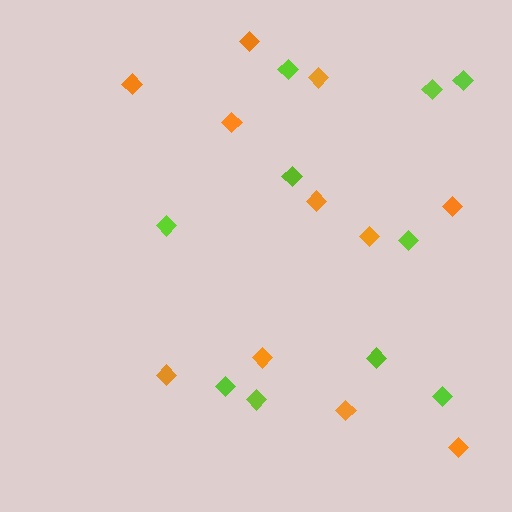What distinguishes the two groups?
There are 2 groups: one group of orange diamonds (11) and one group of lime diamonds (10).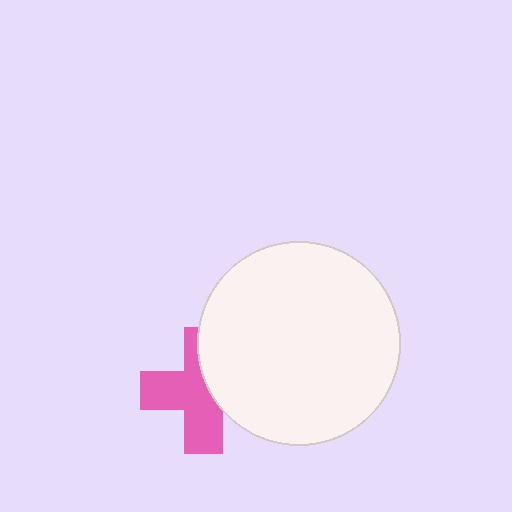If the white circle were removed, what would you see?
You would see the complete pink cross.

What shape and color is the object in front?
The object in front is a white circle.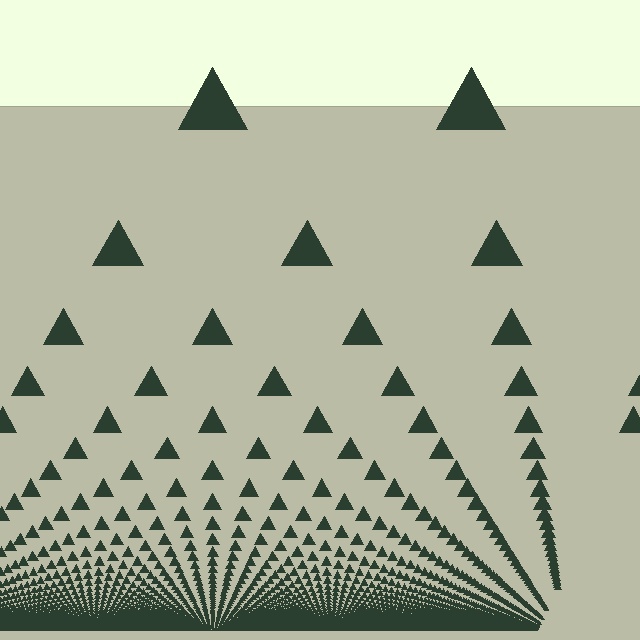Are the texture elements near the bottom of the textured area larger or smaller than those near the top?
Smaller. The gradient is inverted — elements near the bottom are smaller and denser.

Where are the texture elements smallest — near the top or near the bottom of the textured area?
Near the bottom.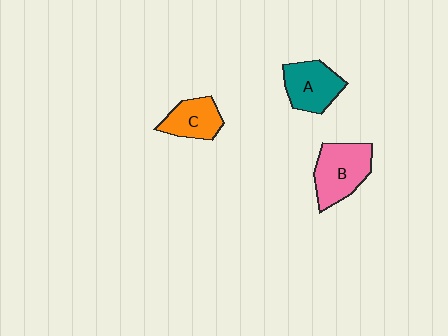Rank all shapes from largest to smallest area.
From largest to smallest: B (pink), A (teal), C (orange).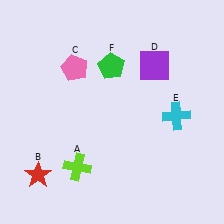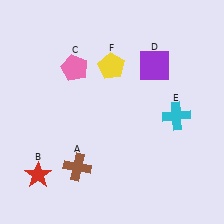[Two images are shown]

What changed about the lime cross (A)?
In Image 1, A is lime. In Image 2, it changed to brown.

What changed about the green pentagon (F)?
In Image 1, F is green. In Image 2, it changed to yellow.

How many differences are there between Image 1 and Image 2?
There are 2 differences between the two images.